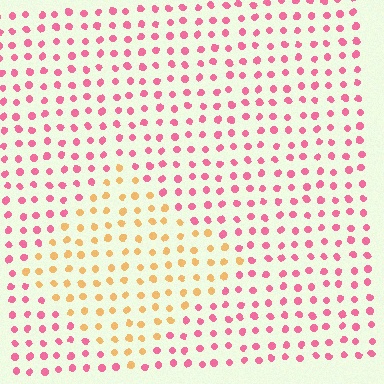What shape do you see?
I see a diamond.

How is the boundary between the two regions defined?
The boundary is defined purely by a slight shift in hue (about 58 degrees). Spacing, size, and orientation are identical on both sides.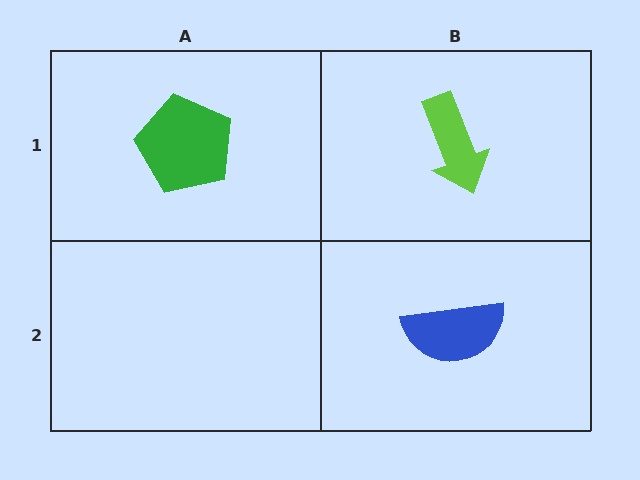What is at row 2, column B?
A blue semicircle.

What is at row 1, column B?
A lime arrow.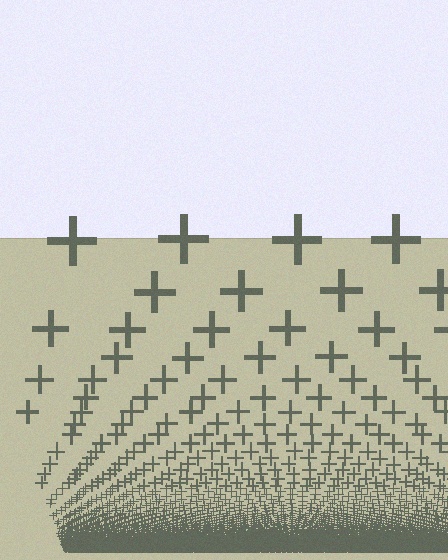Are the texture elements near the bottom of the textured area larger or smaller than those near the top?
Smaller. The gradient is inverted — elements near the bottom are smaller and denser.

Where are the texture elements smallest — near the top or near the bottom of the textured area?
Near the bottom.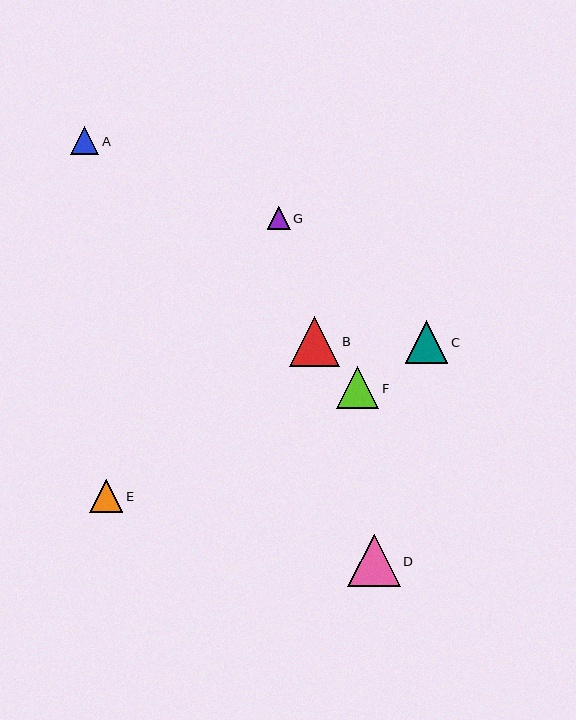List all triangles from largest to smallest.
From largest to smallest: D, B, C, F, E, A, G.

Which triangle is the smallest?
Triangle G is the smallest with a size of approximately 23 pixels.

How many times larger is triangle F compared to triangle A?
Triangle F is approximately 1.5 times the size of triangle A.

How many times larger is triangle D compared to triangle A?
Triangle D is approximately 1.9 times the size of triangle A.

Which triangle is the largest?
Triangle D is the largest with a size of approximately 53 pixels.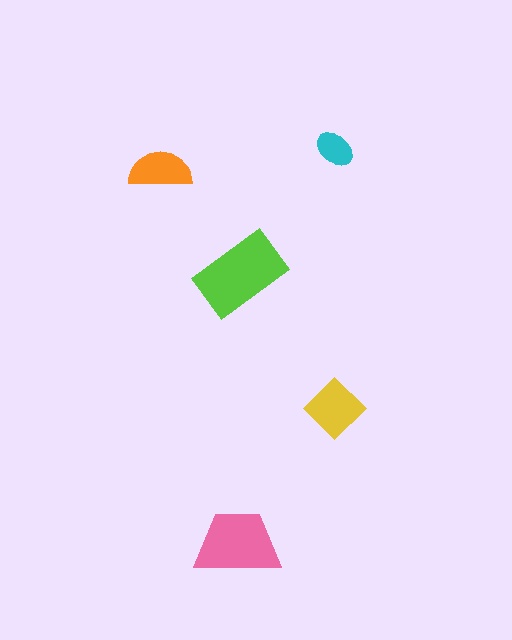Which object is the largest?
The lime rectangle.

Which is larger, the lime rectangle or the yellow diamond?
The lime rectangle.